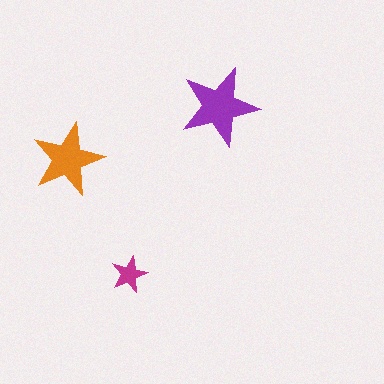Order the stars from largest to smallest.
the purple one, the orange one, the magenta one.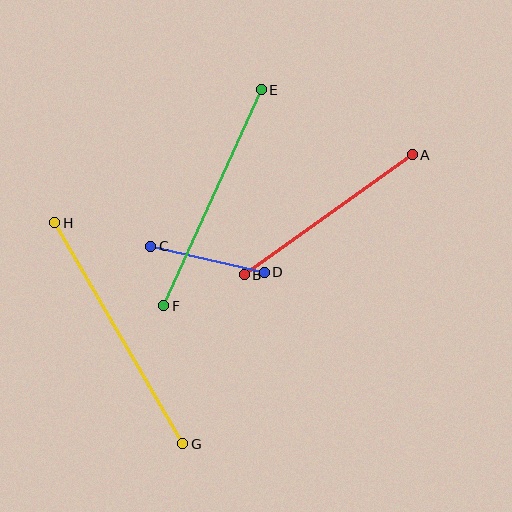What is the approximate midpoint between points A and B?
The midpoint is at approximately (328, 215) pixels.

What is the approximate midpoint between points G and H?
The midpoint is at approximately (119, 333) pixels.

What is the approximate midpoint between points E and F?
The midpoint is at approximately (213, 198) pixels.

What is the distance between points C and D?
The distance is approximately 117 pixels.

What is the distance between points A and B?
The distance is approximately 207 pixels.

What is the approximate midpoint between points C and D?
The midpoint is at approximately (208, 259) pixels.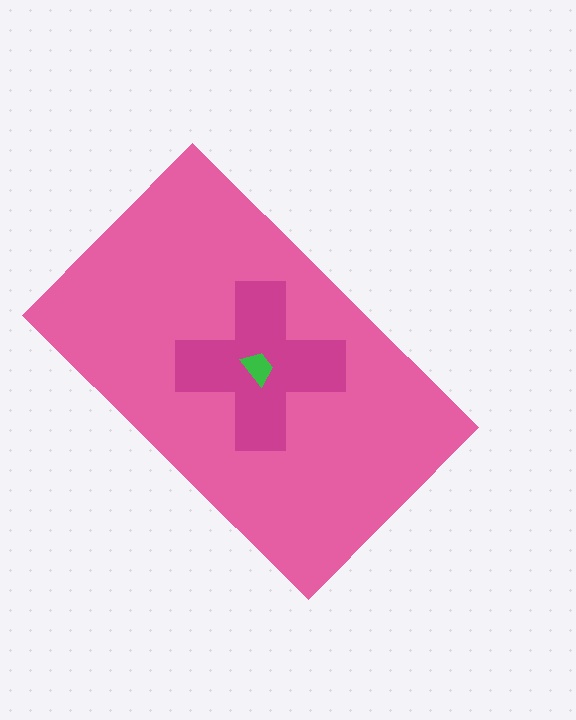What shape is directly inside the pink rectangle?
The magenta cross.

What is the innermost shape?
The green trapezoid.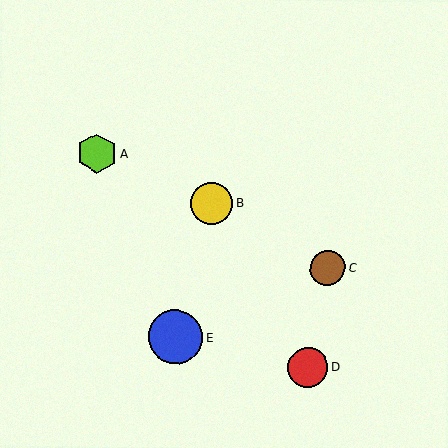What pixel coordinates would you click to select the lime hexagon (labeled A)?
Click at (97, 153) to select the lime hexagon A.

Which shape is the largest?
The blue circle (labeled E) is the largest.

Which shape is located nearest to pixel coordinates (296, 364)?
The red circle (labeled D) at (308, 367) is nearest to that location.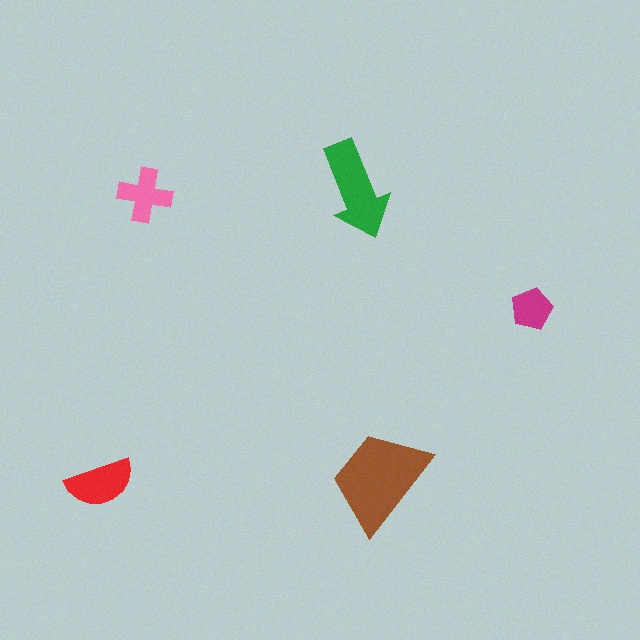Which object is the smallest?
The magenta pentagon.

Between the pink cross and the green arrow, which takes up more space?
The green arrow.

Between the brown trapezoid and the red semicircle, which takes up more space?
The brown trapezoid.